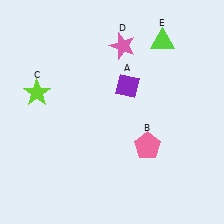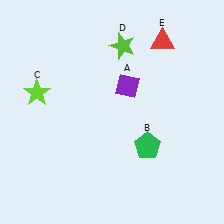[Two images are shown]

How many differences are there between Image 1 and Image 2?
There are 3 differences between the two images.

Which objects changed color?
B changed from pink to green. D changed from pink to lime. E changed from lime to red.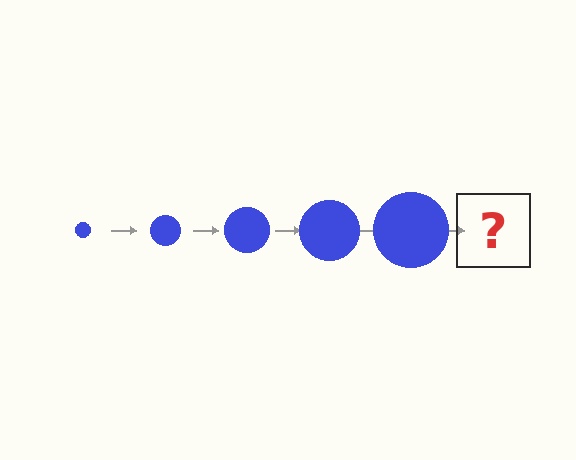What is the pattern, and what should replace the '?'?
The pattern is that the circle gets progressively larger each step. The '?' should be a blue circle, larger than the previous one.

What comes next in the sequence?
The next element should be a blue circle, larger than the previous one.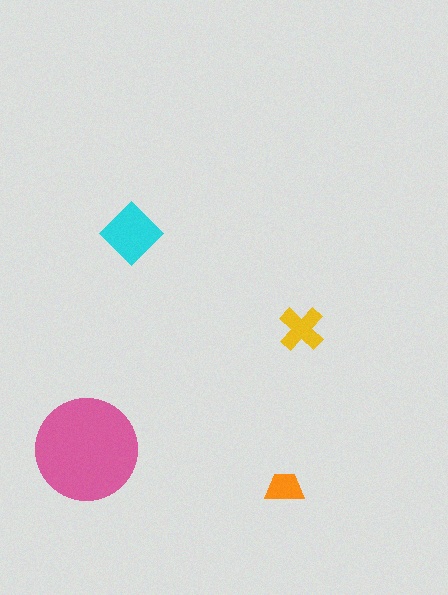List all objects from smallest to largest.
The orange trapezoid, the yellow cross, the cyan diamond, the pink circle.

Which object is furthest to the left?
The pink circle is leftmost.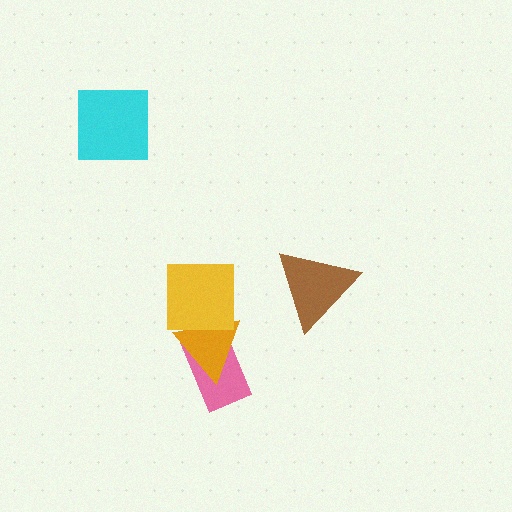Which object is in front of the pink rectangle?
The orange triangle is in front of the pink rectangle.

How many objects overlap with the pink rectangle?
1 object overlaps with the pink rectangle.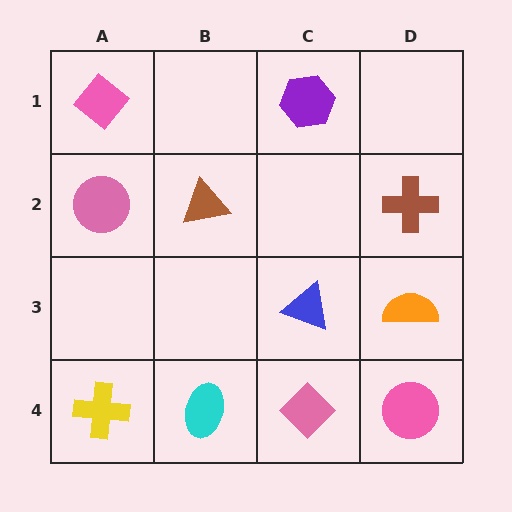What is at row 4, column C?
A pink diamond.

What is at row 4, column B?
A cyan ellipse.